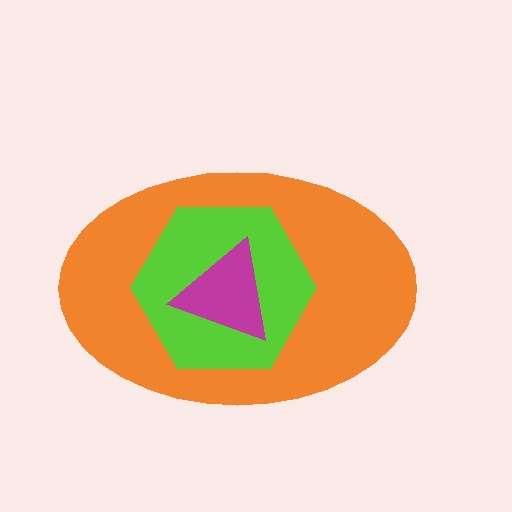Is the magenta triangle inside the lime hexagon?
Yes.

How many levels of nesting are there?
3.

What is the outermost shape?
The orange ellipse.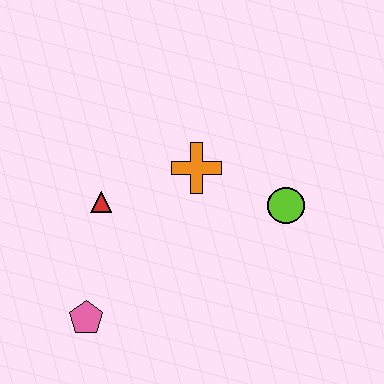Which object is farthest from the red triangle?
The lime circle is farthest from the red triangle.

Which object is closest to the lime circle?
The orange cross is closest to the lime circle.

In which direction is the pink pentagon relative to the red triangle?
The pink pentagon is below the red triangle.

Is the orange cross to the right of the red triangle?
Yes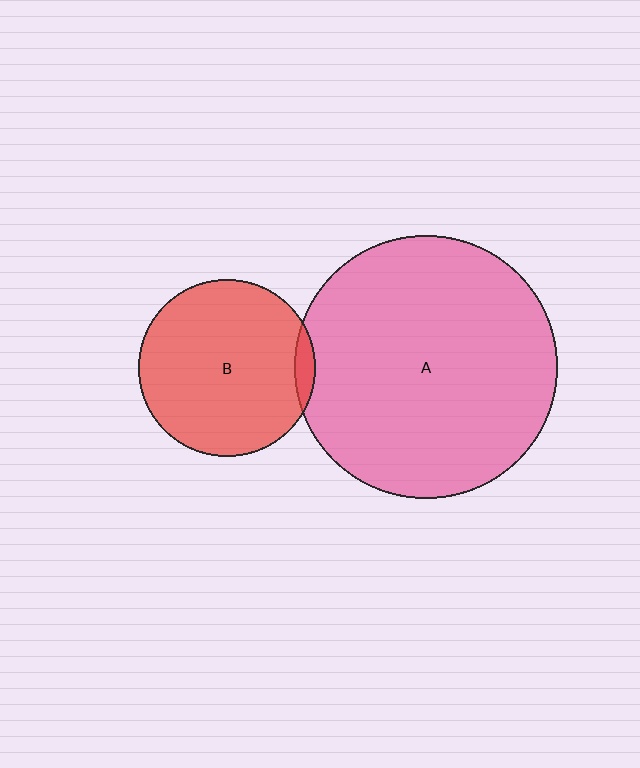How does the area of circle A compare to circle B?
Approximately 2.2 times.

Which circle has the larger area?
Circle A (pink).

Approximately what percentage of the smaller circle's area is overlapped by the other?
Approximately 5%.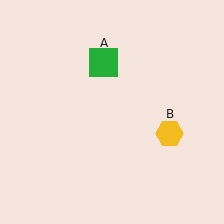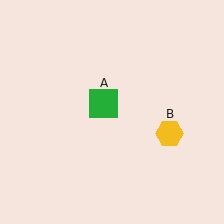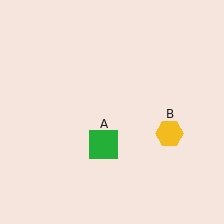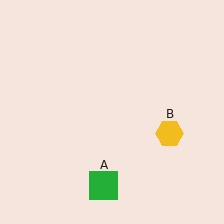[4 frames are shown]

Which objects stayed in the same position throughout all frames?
Yellow hexagon (object B) remained stationary.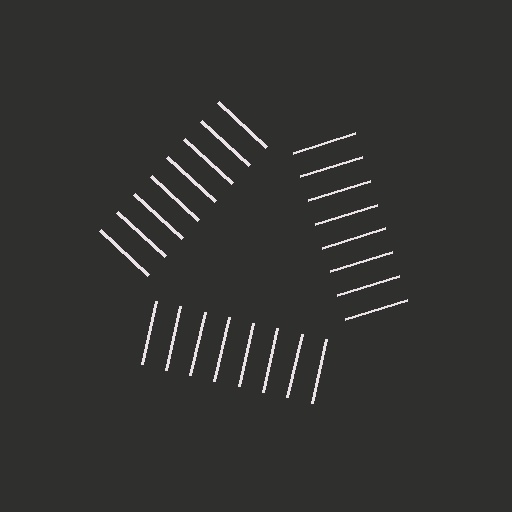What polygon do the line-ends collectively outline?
An illusory triangle — the line segments terminate on its edges but no continuous stroke is drawn.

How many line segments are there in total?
24 — 8 along each of the 3 edges.